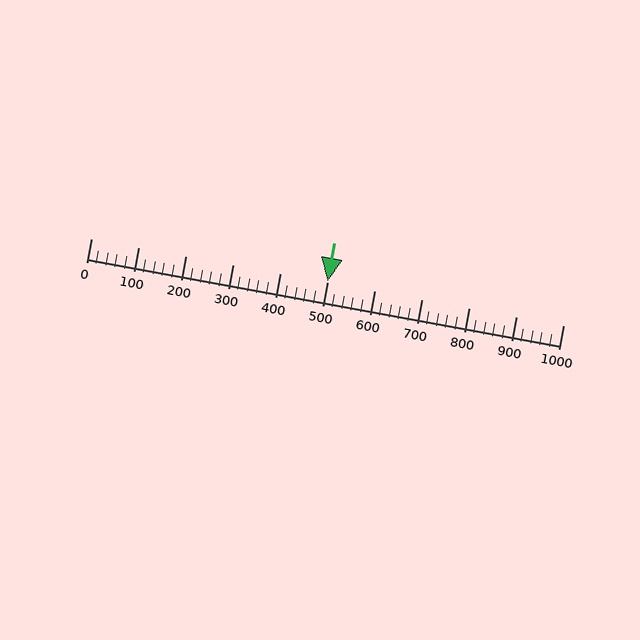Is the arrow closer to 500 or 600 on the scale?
The arrow is closer to 500.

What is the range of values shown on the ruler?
The ruler shows values from 0 to 1000.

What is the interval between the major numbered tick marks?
The major tick marks are spaced 100 units apart.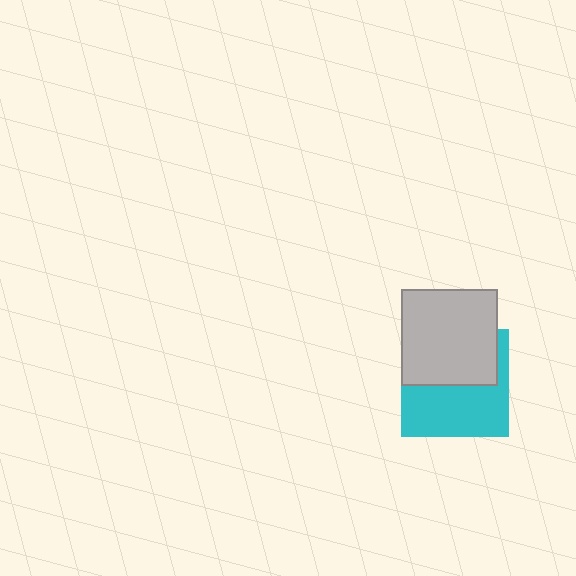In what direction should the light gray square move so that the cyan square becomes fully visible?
The light gray square should move up. That is the shortest direction to clear the overlap and leave the cyan square fully visible.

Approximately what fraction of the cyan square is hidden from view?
Roughly 46% of the cyan square is hidden behind the light gray square.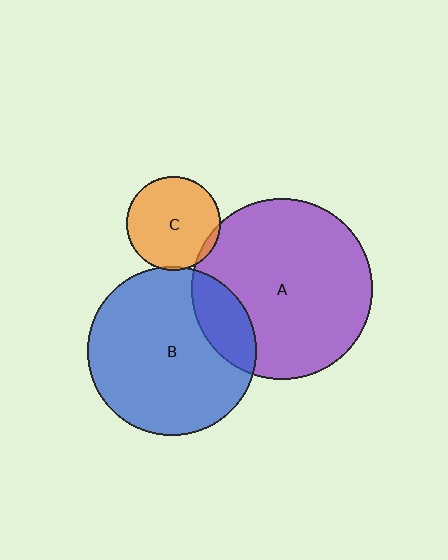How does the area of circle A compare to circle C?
Approximately 3.7 times.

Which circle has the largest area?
Circle A (purple).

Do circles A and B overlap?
Yes.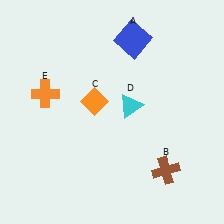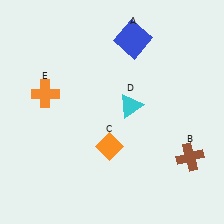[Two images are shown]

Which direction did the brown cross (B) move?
The brown cross (B) moved right.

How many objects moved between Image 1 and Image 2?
2 objects moved between the two images.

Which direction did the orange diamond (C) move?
The orange diamond (C) moved down.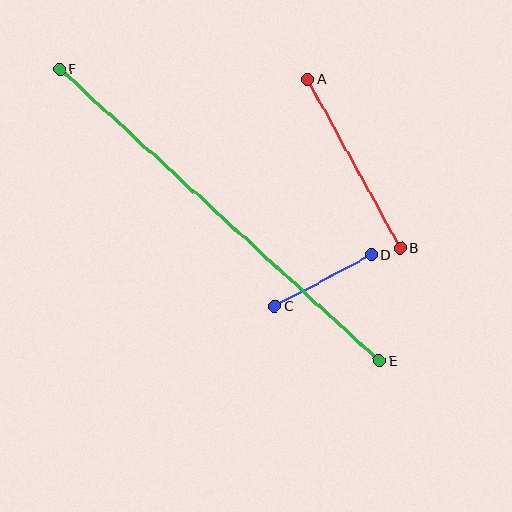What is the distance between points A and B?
The distance is approximately 192 pixels.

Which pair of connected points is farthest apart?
Points E and F are farthest apart.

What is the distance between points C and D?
The distance is approximately 110 pixels.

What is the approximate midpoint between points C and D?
The midpoint is at approximately (323, 281) pixels.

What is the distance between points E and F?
The distance is approximately 433 pixels.